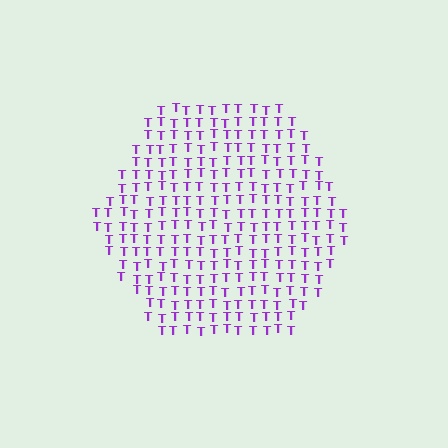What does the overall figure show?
The overall figure shows a hexagon.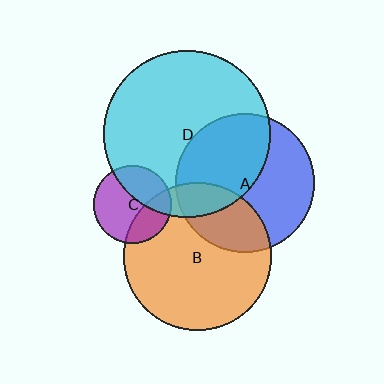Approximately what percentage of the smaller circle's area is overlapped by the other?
Approximately 30%.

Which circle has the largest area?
Circle D (cyan).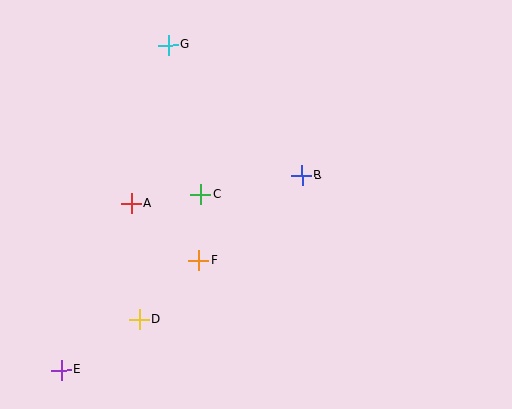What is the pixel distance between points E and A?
The distance between E and A is 181 pixels.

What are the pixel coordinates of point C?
Point C is at (201, 194).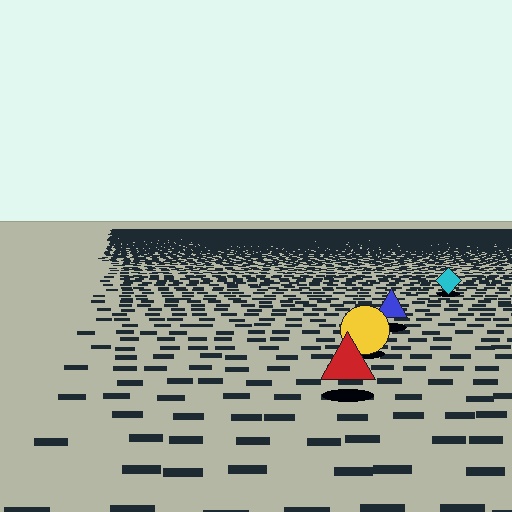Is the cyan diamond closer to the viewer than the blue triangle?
No. The blue triangle is closer — you can tell from the texture gradient: the ground texture is coarser near it.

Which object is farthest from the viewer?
The cyan diamond is farthest from the viewer. It appears smaller and the ground texture around it is denser.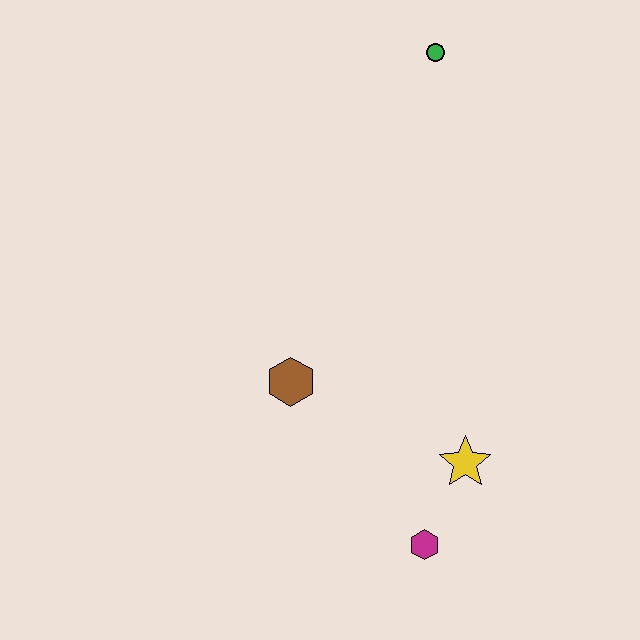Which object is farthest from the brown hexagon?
The green circle is farthest from the brown hexagon.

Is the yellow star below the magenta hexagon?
No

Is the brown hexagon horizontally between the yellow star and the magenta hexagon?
No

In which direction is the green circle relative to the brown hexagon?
The green circle is above the brown hexagon.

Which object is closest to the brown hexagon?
The yellow star is closest to the brown hexagon.